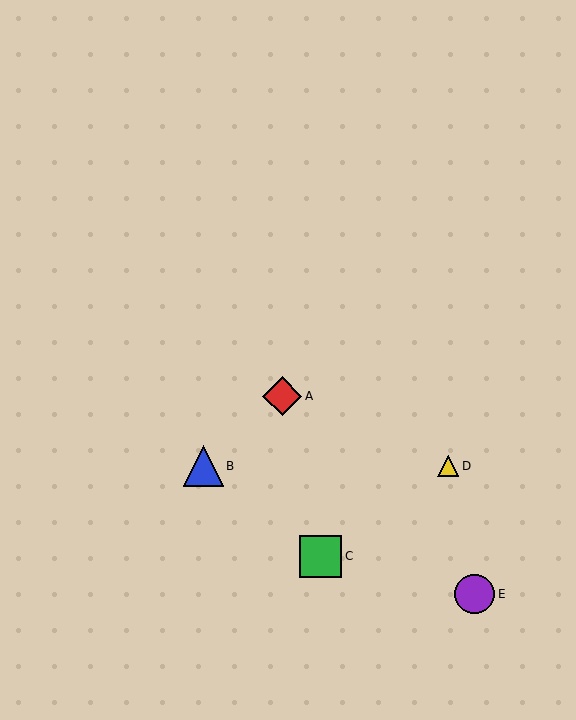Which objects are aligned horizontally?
Objects B, D are aligned horizontally.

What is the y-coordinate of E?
Object E is at y≈594.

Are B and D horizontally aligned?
Yes, both are at y≈466.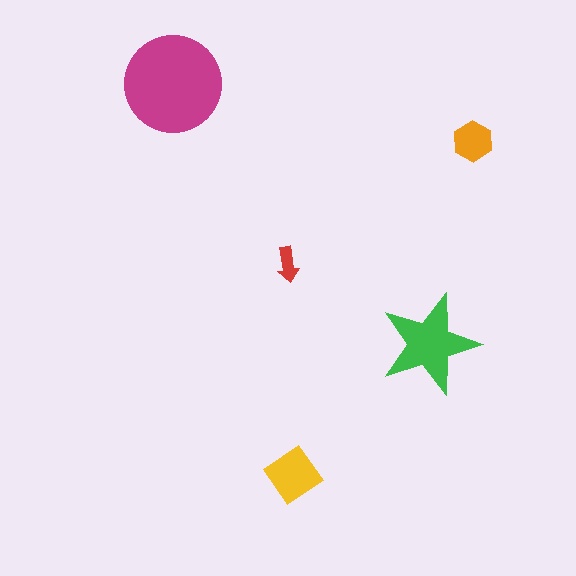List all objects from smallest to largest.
The red arrow, the orange hexagon, the yellow diamond, the green star, the magenta circle.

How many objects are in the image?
There are 5 objects in the image.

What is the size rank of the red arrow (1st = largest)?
5th.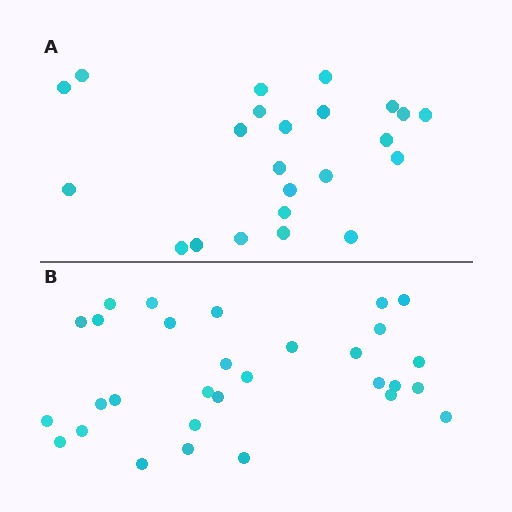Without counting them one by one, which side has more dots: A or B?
Region B (the bottom region) has more dots.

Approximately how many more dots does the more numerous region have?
Region B has roughly 8 or so more dots than region A.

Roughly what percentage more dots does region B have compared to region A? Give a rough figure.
About 30% more.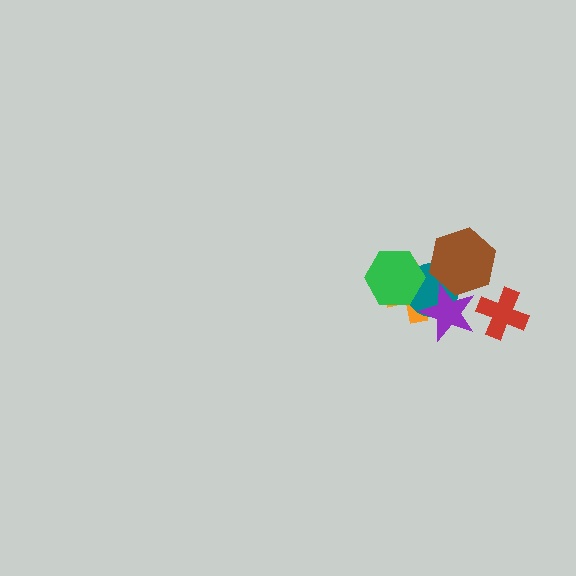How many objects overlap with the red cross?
0 objects overlap with the red cross.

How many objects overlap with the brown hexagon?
2 objects overlap with the brown hexagon.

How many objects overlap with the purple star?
3 objects overlap with the purple star.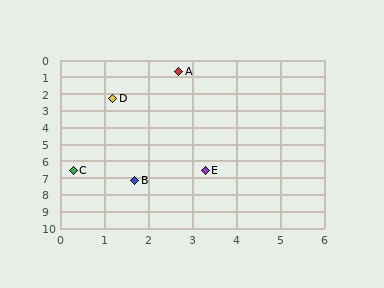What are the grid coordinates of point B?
Point B is at approximately (1.7, 7.2).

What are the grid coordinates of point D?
Point D is at approximately (1.2, 2.3).